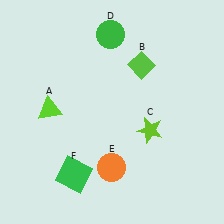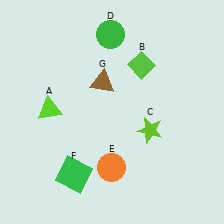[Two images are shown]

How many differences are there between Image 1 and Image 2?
There is 1 difference between the two images.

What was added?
A brown triangle (G) was added in Image 2.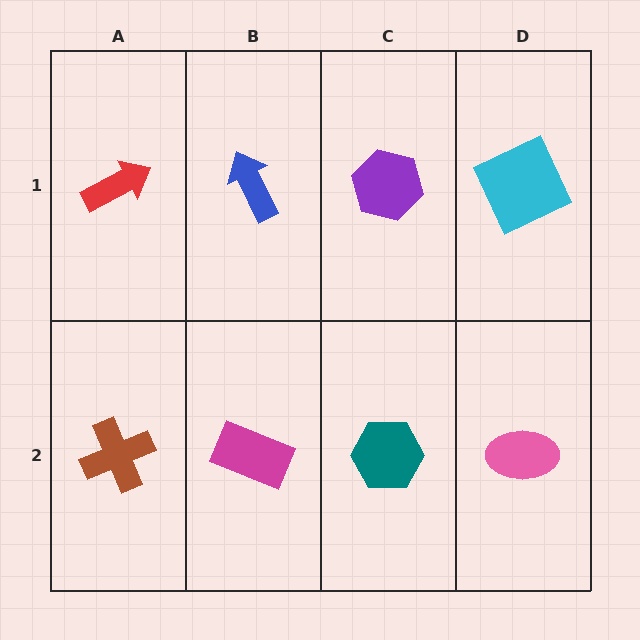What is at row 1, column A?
A red arrow.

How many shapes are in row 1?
4 shapes.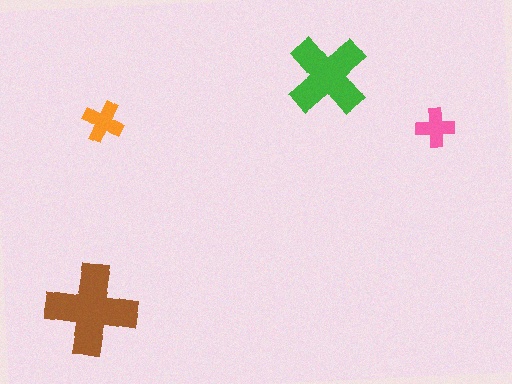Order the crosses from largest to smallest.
the brown one, the green one, the orange one, the pink one.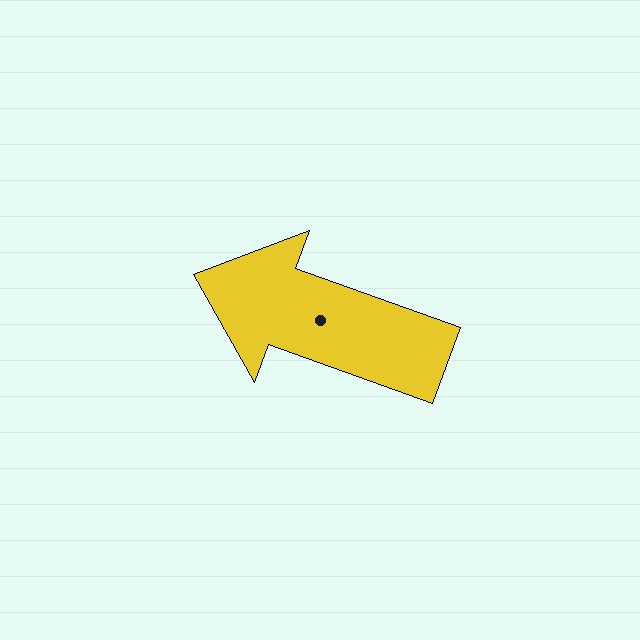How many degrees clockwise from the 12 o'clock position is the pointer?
Approximately 290 degrees.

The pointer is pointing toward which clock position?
Roughly 10 o'clock.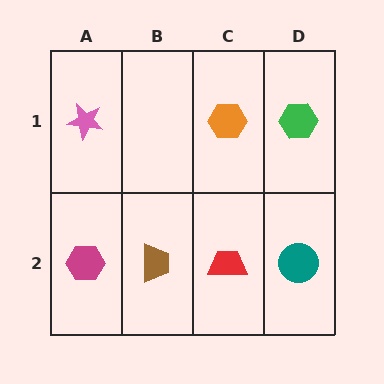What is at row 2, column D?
A teal circle.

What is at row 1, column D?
A green hexagon.